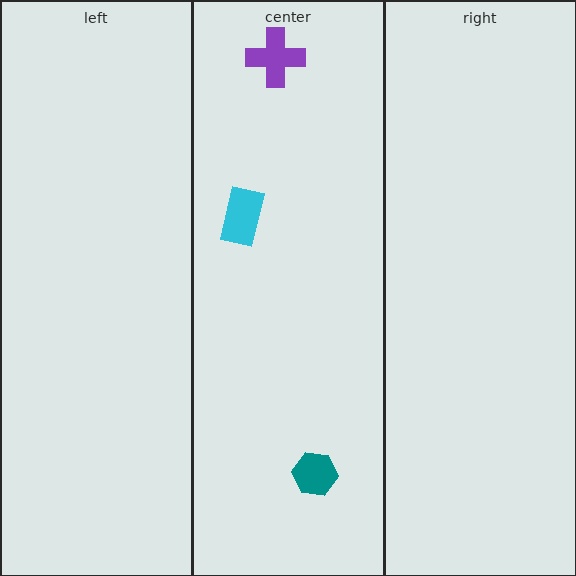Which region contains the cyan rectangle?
The center region.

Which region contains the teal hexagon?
The center region.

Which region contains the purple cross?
The center region.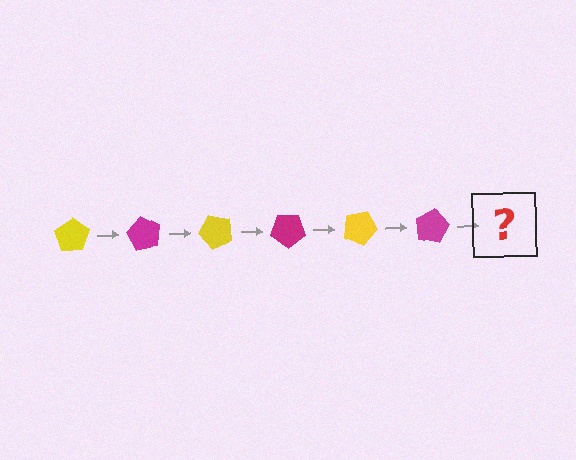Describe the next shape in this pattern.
It should be a yellow pentagon, rotated 360 degrees from the start.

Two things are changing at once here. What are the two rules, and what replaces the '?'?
The two rules are that it rotates 60 degrees each step and the color cycles through yellow and magenta. The '?' should be a yellow pentagon, rotated 360 degrees from the start.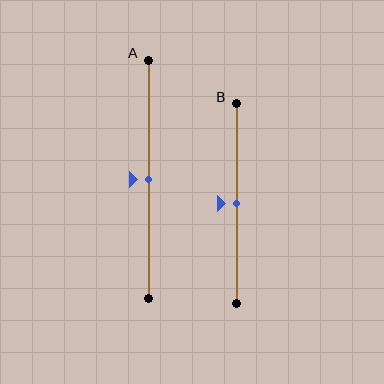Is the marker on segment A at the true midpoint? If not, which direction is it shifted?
Yes, the marker on segment A is at the true midpoint.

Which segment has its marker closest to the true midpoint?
Segment A has its marker closest to the true midpoint.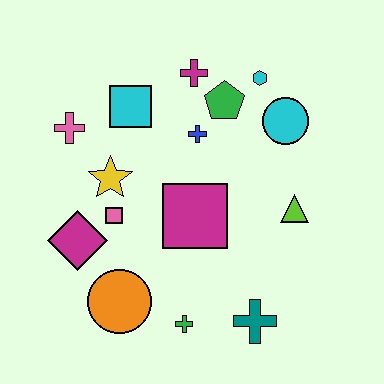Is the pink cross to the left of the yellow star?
Yes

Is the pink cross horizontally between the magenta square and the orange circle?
No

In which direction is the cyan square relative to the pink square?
The cyan square is above the pink square.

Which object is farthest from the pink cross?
The teal cross is farthest from the pink cross.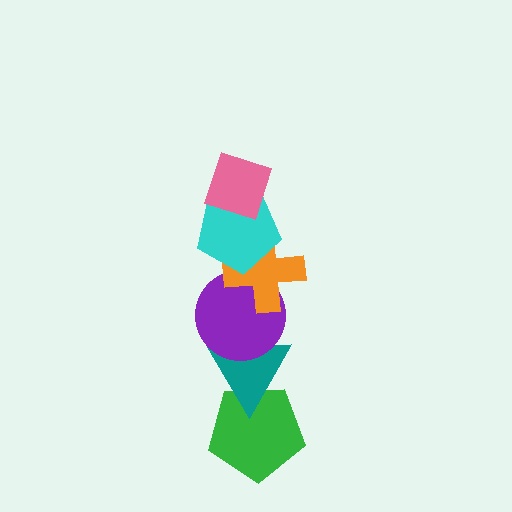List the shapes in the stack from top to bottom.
From top to bottom: the pink diamond, the cyan pentagon, the orange cross, the purple circle, the teal triangle, the green pentagon.